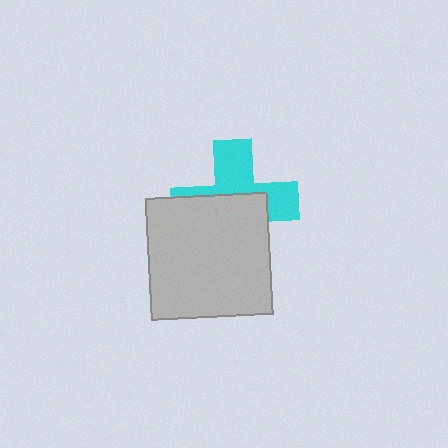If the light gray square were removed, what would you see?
You would see the complete cyan cross.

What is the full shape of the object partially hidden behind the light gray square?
The partially hidden object is a cyan cross.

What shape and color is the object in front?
The object in front is a light gray square.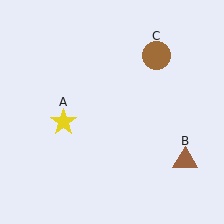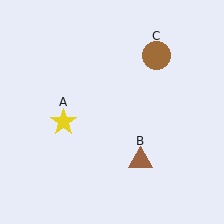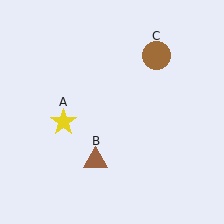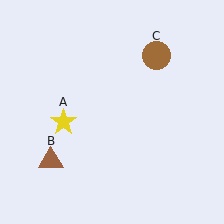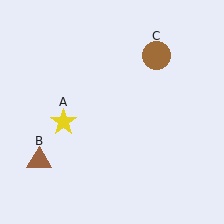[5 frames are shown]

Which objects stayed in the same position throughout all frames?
Yellow star (object A) and brown circle (object C) remained stationary.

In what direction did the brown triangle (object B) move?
The brown triangle (object B) moved left.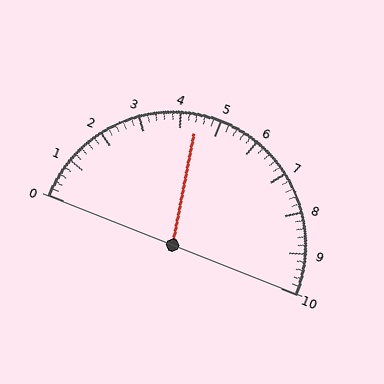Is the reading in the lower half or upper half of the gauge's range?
The reading is in the lower half of the range (0 to 10).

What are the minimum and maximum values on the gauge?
The gauge ranges from 0 to 10.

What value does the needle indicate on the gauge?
The needle indicates approximately 4.4.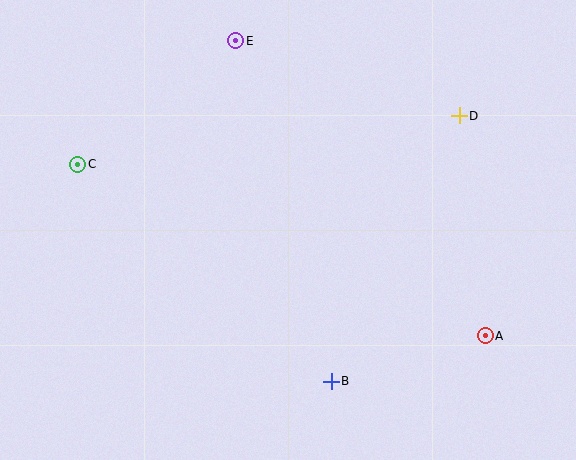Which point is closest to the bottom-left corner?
Point C is closest to the bottom-left corner.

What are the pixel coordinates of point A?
Point A is at (485, 336).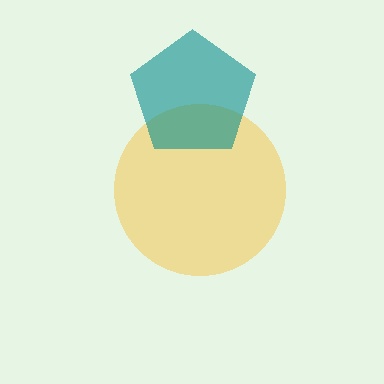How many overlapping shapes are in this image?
There are 2 overlapping shapes in the image.